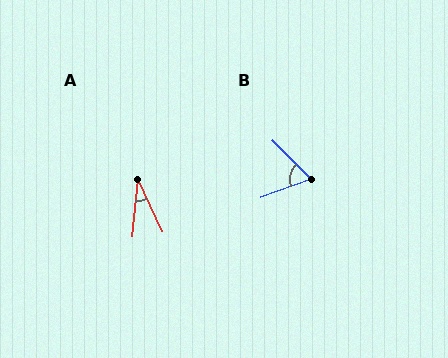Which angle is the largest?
B, at approximately 65 degrees.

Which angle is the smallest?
A, at approximately 30 degrees.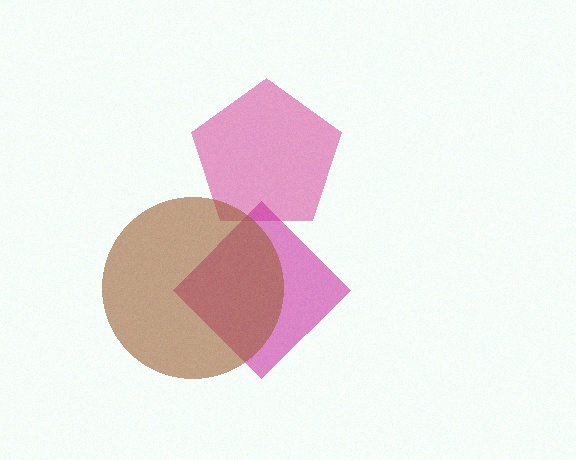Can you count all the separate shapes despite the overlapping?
Yes, there are 3 separate shapes.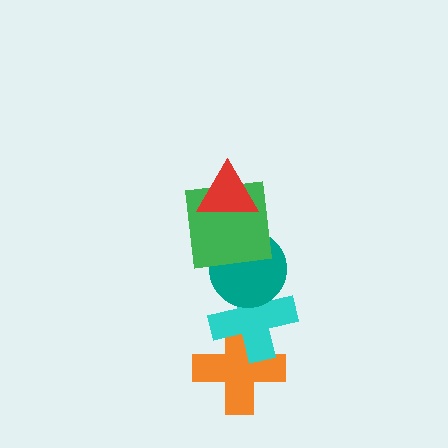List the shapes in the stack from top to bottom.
From top to bottom: the red triangle, the green square, the teal circle, the cyan cross, the orange cross.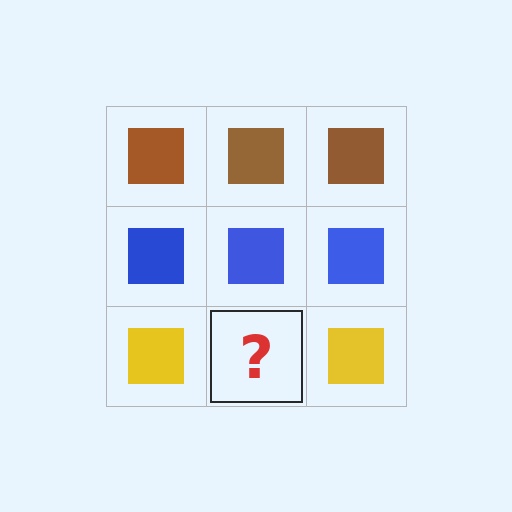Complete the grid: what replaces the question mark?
The question mark should be replaced with a yellow square.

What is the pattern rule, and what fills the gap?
The rule is that each row has a consistent color. The gap should be filled with a yellow square.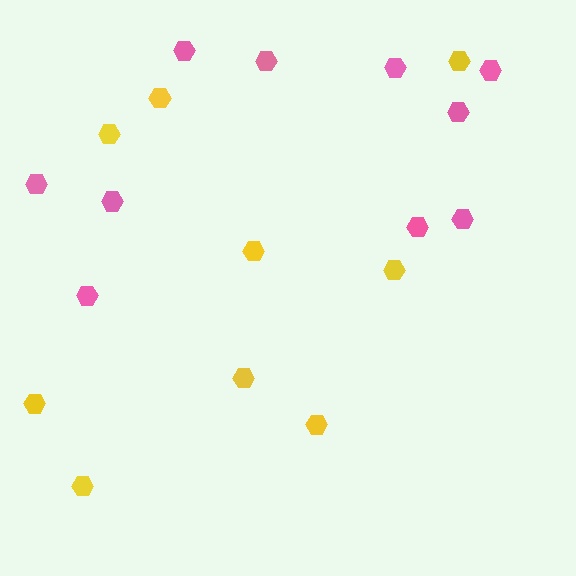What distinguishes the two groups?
There are 2 groups: one group of pink hexagons (10) and one group of yellow hexagons (9).